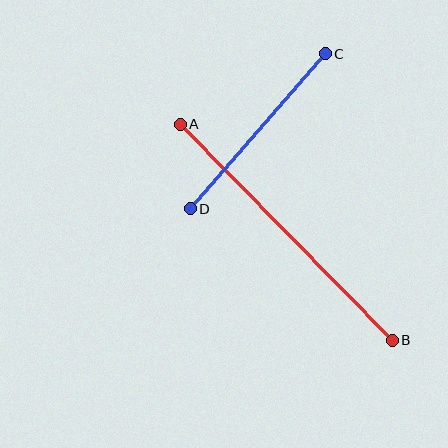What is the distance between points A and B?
The distance is approximately 302 pixels.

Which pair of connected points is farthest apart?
Points A and B are farthest apart.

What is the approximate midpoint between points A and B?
The midpoint is at approximately (286, 232) pixels.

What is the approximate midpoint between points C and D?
The midpoint is at approximately (258, 131) pixels.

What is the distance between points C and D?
The distance is approximately 206 pixels.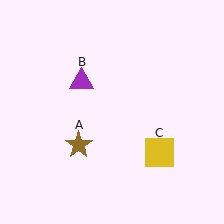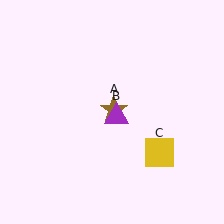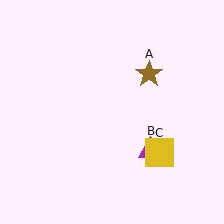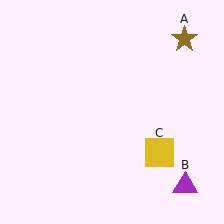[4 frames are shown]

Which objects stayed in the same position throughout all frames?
Yellow square (object C) remained stationary.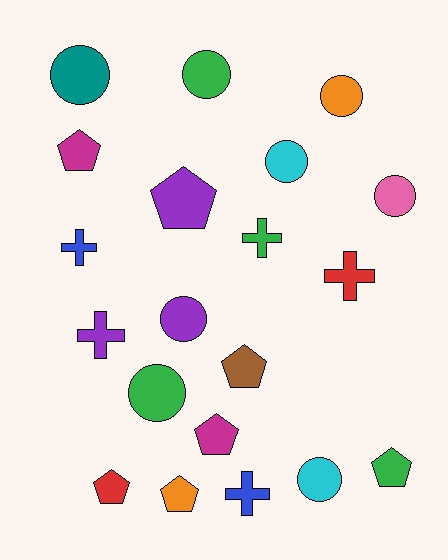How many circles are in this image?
There are 8 circles.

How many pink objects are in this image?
There is 1 pink object.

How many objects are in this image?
There are 20 objects.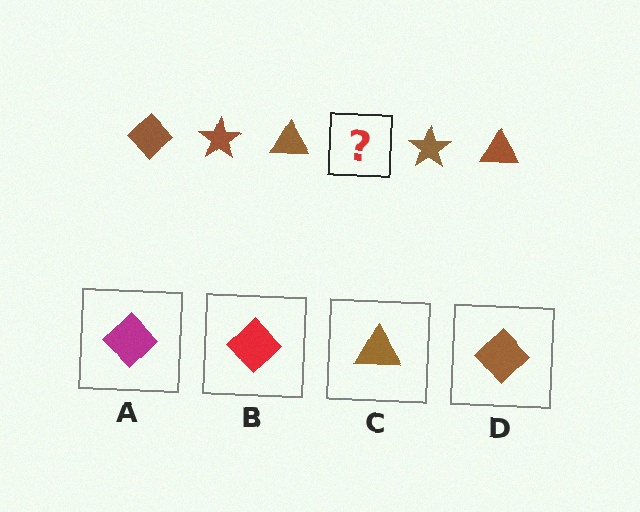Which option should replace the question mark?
Option D.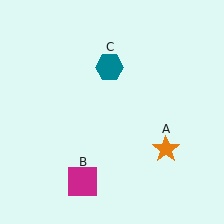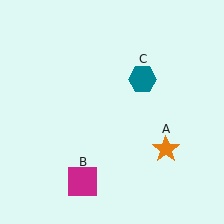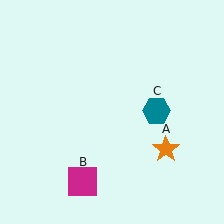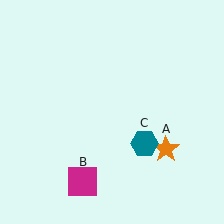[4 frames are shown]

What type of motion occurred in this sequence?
The teal hexagon (object C) rotated clockwise around the center of the scene.